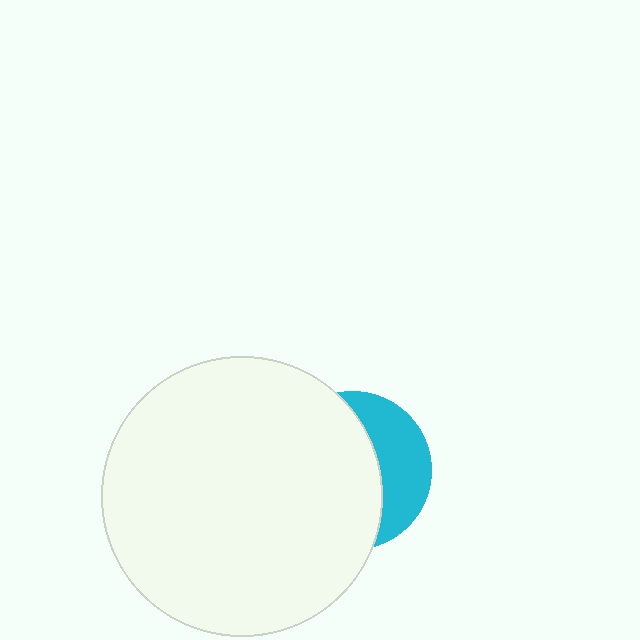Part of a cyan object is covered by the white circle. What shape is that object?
It is a circle.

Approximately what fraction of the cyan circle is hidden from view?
Roughly 66% of the cyan circle is hidden behind the white circle.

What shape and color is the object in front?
The object in front is a white circle.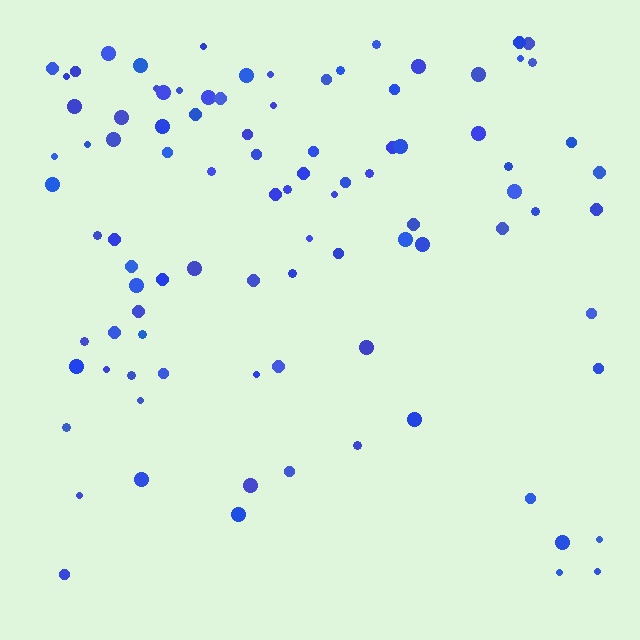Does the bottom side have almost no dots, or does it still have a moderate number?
Still a moderate number, just noticeably fewer than the top.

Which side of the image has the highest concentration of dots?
The top.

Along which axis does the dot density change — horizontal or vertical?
Vertical.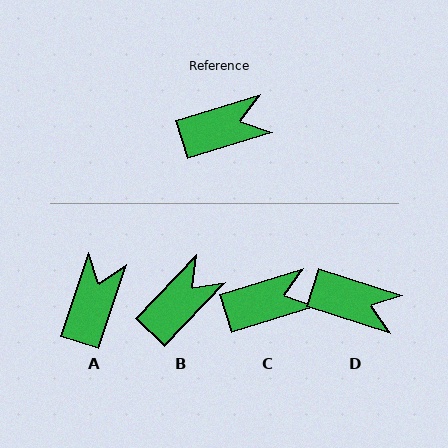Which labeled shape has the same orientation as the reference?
C.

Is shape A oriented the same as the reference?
No, it is off by about 55 degrees.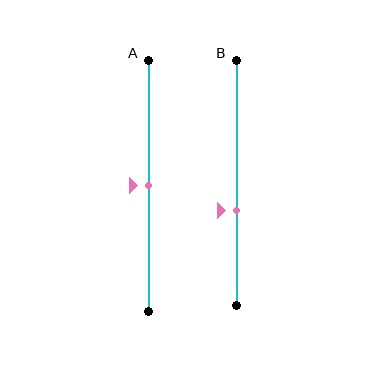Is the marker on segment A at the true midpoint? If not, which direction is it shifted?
Yes, the marker on segment A is at the true midpoint.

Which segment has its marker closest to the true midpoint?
Segment A has its marker closest to the true midpoint.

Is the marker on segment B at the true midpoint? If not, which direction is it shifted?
No, the marker on segment B is shifted downward by about 11% of the segment length.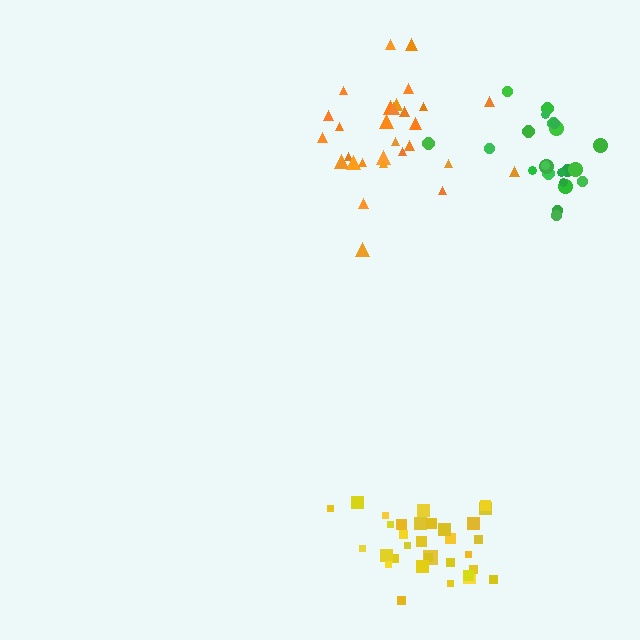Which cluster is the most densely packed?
Yellow.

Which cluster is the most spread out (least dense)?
Orange.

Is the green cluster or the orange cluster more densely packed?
Green.